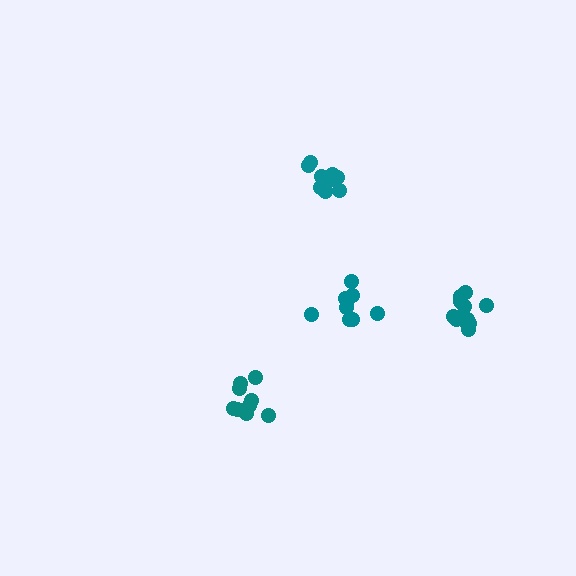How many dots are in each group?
Group 1: 9 dots, Group 2: 10 dots, Group 3: 10 dots, Group 4: 12 dots (41 total).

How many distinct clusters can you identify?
There are 4 distinct clusters.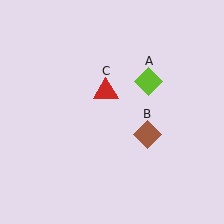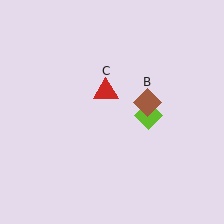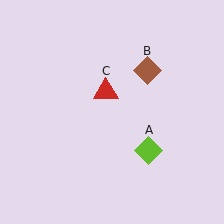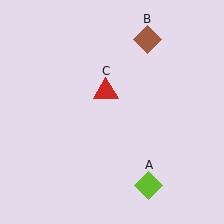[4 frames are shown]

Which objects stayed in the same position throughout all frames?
Red triangle (object C) remained stationary.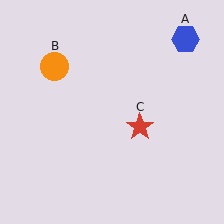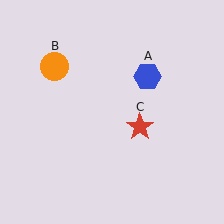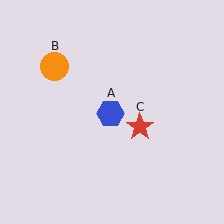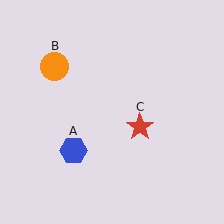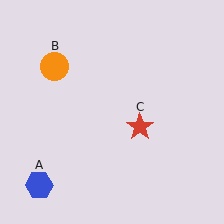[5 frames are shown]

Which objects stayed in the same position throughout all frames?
Orange circle (object B) and red star (object C) remained stationary.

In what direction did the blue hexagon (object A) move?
The blue hexagon (object A) moved down and to the left.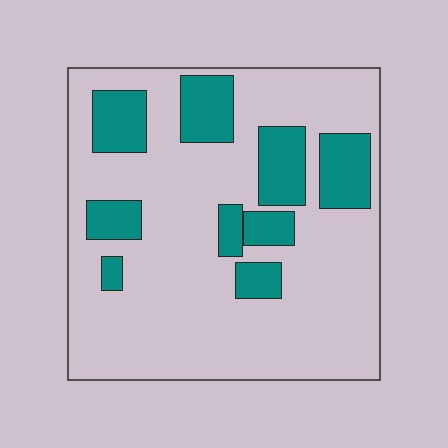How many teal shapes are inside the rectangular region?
9.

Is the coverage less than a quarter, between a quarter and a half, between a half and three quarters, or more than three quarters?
Less than a quarter.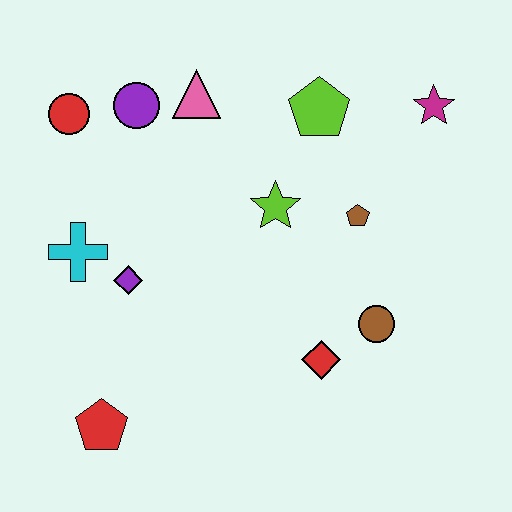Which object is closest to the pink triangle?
The purple circle is closest to the pink triangle.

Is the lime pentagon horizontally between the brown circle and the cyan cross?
Yes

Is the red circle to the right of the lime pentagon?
No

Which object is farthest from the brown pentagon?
The red pentagon is farthest from the brown pentagon.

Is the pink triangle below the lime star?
No